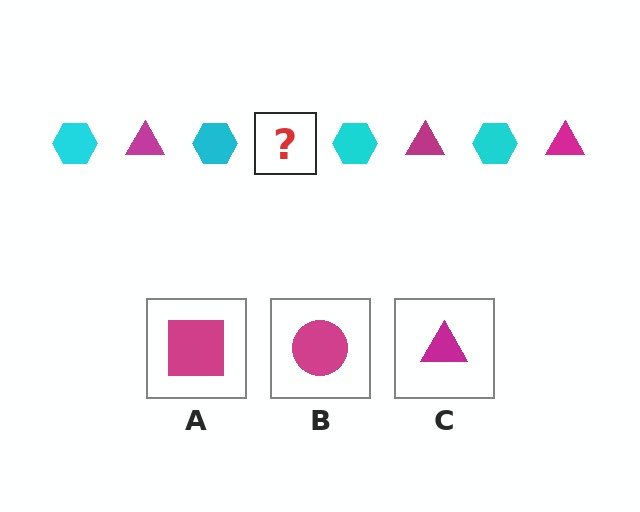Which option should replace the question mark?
Option C.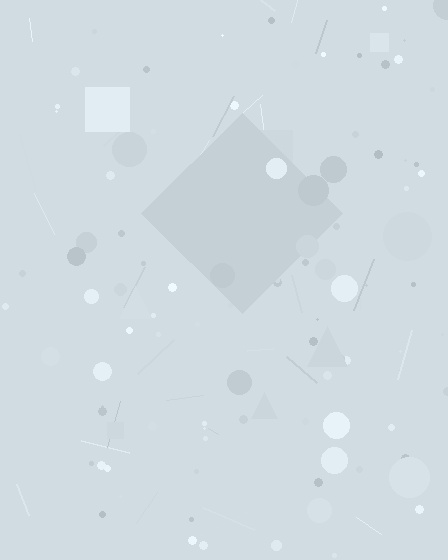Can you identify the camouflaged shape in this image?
The camouflaged shape is a diamond.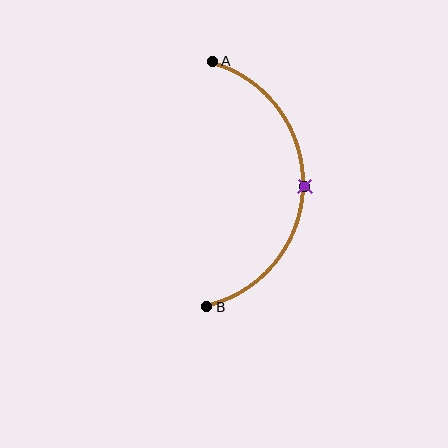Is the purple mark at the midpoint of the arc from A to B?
Yes. The purple mark lies on the arc at equal arc-length from both A and B — it is the arc midpoint.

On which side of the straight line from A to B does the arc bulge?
The arc bulges to the right of the straight line connecting A and B.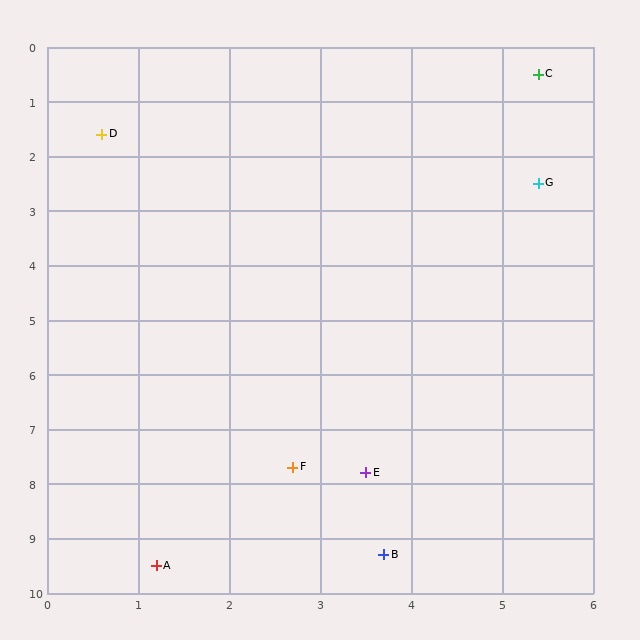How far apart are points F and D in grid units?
Points F and D are about 6.5 grid units apart.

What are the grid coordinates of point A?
Point A is at approximately (1.2, 9.5).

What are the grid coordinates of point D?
Point D is at approximately (0.6, 1.6).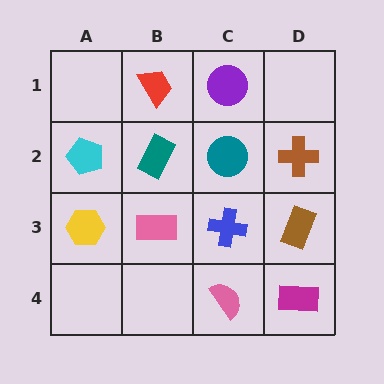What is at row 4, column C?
A pink semicircle.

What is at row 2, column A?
A cyan pentagon.